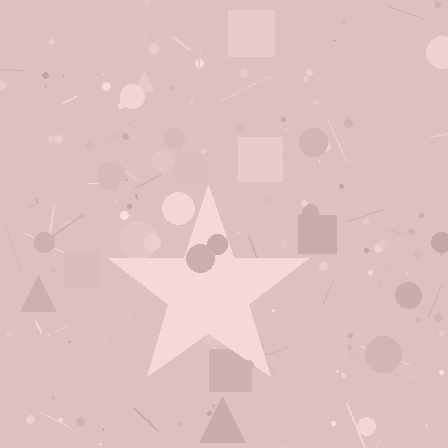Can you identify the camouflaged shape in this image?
The camouflaged shape is a star.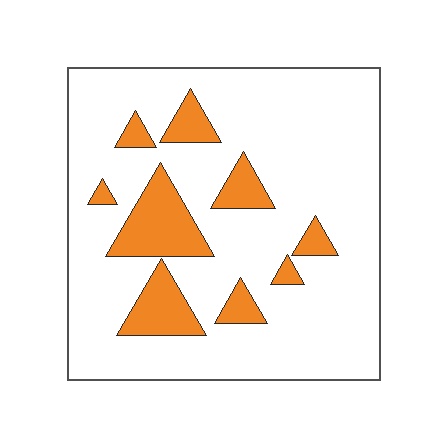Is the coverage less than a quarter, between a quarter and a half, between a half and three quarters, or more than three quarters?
Less than a quarter.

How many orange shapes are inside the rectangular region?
9.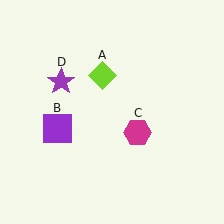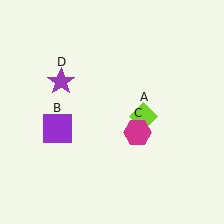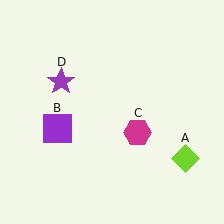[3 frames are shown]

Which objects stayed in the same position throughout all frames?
Purple square (object B) and magenta hexagon (object C) and purple star (object D) remained stationary.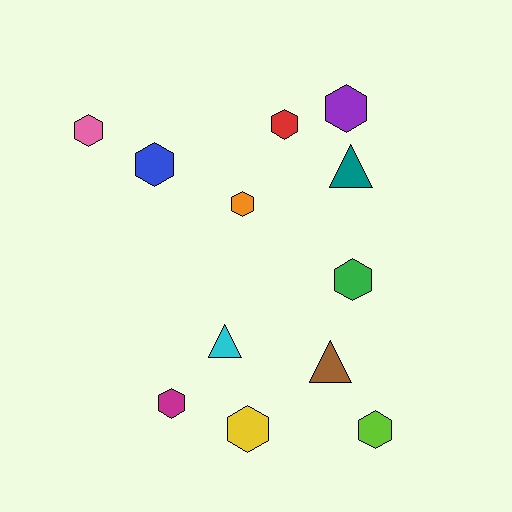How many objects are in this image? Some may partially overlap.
There are 12 objects.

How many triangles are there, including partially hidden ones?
There are 3 triangles.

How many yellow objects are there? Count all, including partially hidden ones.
There is 1 yellow object.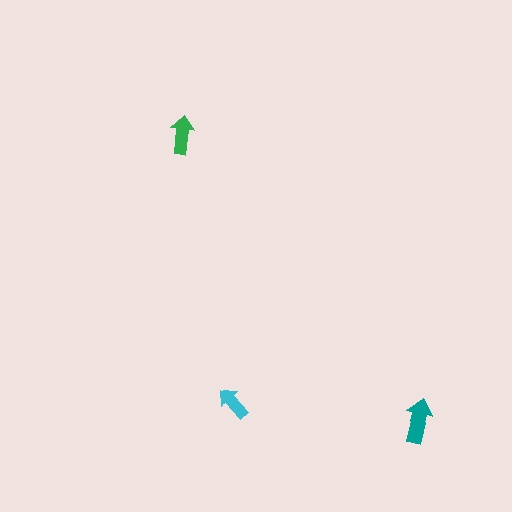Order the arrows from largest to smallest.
the teal one, the green one, the cyan one.